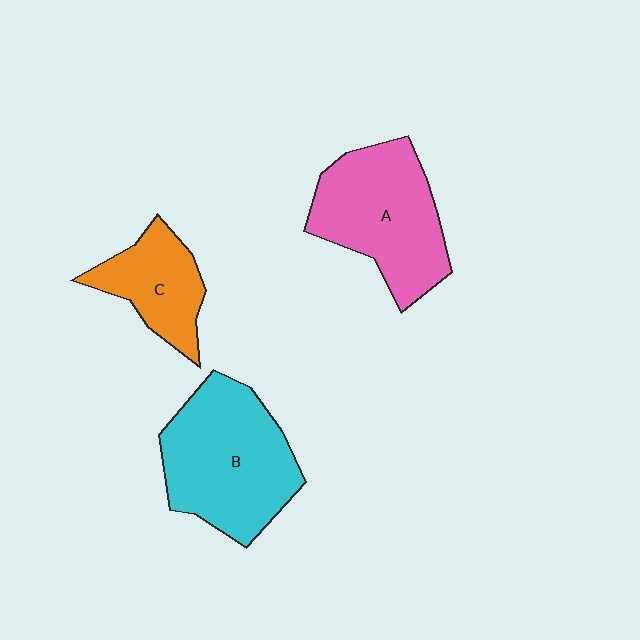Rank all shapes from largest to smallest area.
From largest to smallest: B (cyan), A (pink), C (orange).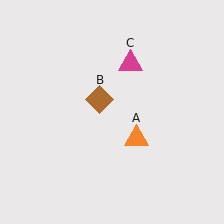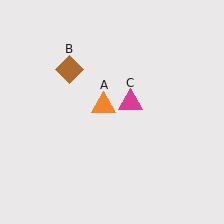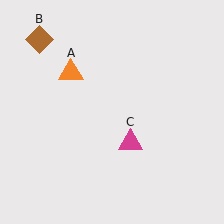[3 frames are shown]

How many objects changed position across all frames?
3 objects changed position: orange triangle (object A), brown diamond (object B), magenta triangle (object C).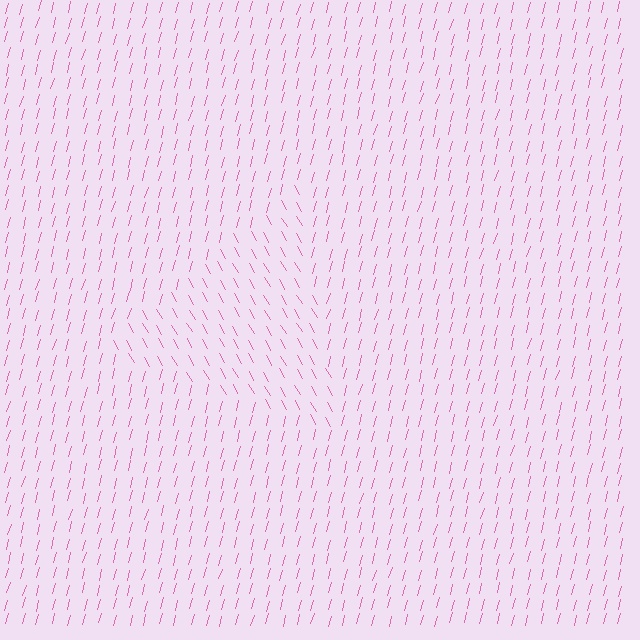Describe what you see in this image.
The image is filled with small pink line segments. A triangle region in the image has lines oriented differently from the surrounding lines, creating a visible texture boundary.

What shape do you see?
I see a triangle.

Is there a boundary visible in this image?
Yes, there is a texture boundary formed by a change in line orientation.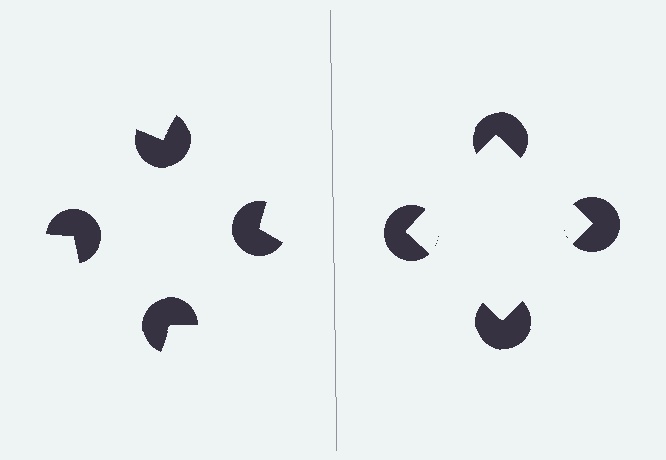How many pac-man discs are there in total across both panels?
8 — 4 on each side.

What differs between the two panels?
The pac-man discs are positioned identically on both sides; only the wedge orientations differ. On the right they align to a square; on the left they are misaligned.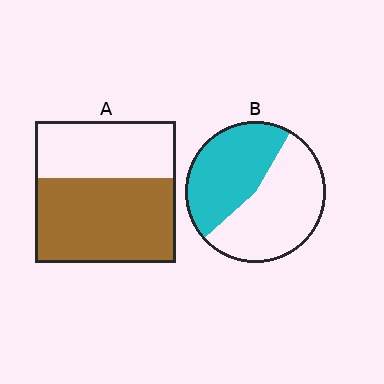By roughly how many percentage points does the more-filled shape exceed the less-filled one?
By roughly 15 percentage points (A over B).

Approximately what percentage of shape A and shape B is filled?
A is approximately 60% and B is approximately 45%.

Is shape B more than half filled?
No.